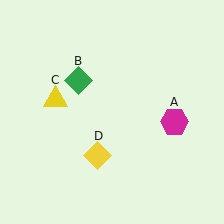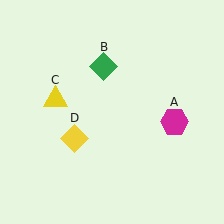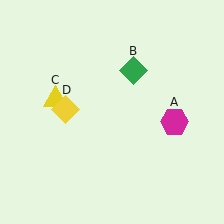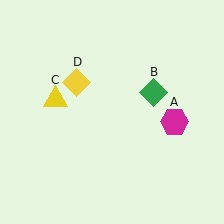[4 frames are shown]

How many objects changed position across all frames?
2 objects changed position: green diamond (object B), yellow diamond (object D).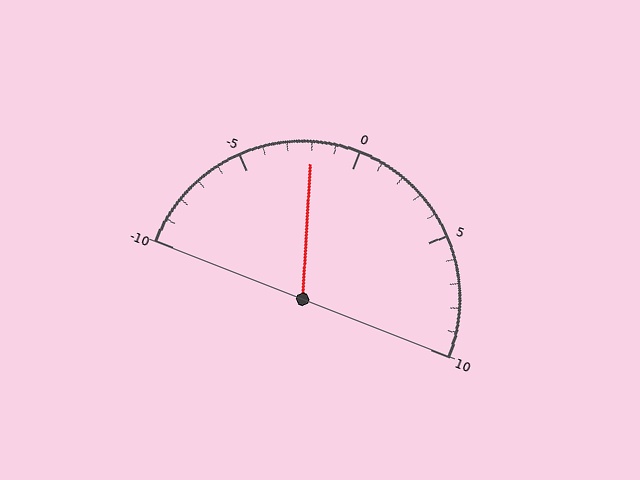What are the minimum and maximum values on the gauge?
The gauge ranges from -10 to 10.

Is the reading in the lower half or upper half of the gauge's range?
The reading is in the lower half of the range (-10 to 10).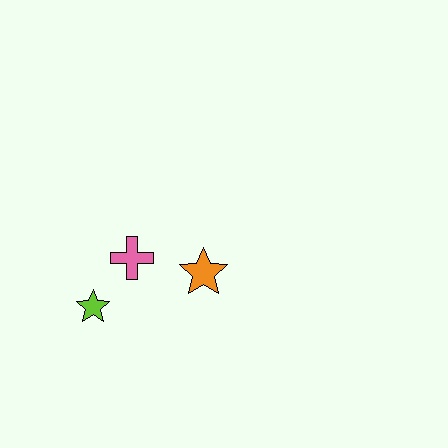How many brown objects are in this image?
There are no brown objects.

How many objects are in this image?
There are 3 objects.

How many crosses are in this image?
There is 1 cross.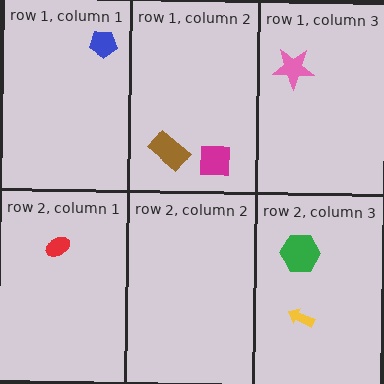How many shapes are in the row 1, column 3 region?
1.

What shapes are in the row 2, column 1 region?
The red ellipse.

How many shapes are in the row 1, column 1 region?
1.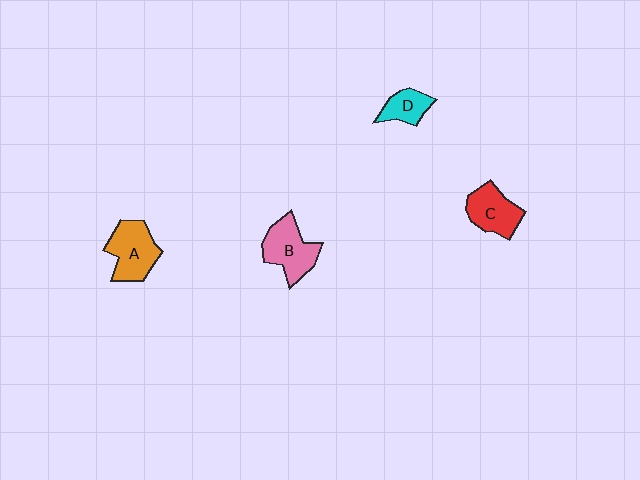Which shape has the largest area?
Shape A (orange).